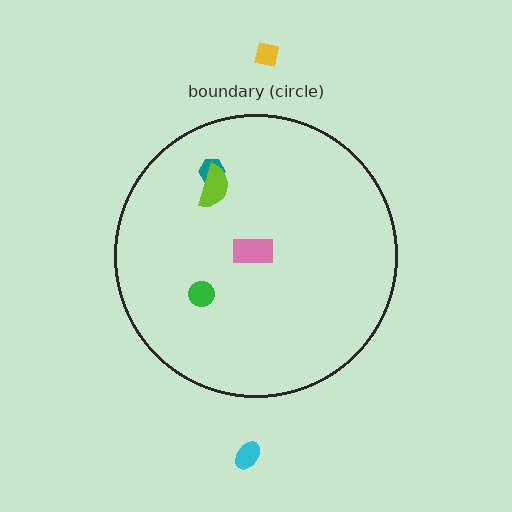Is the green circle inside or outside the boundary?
Inside.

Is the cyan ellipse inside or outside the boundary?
Outside.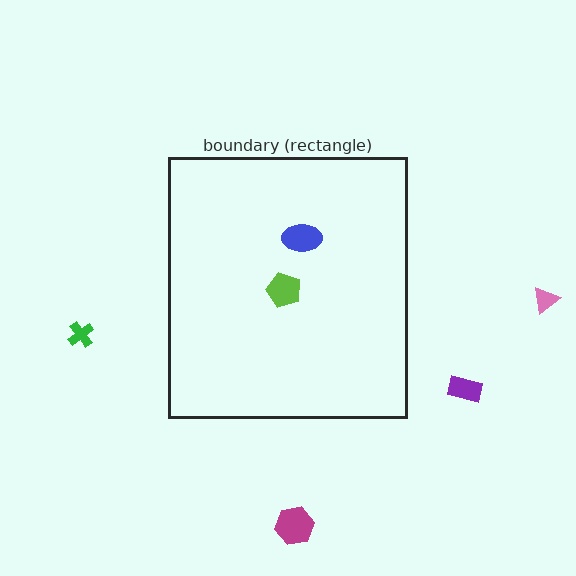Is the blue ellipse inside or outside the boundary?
Inside.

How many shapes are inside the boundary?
2 inside, 4 outside.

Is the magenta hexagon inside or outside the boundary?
Outside.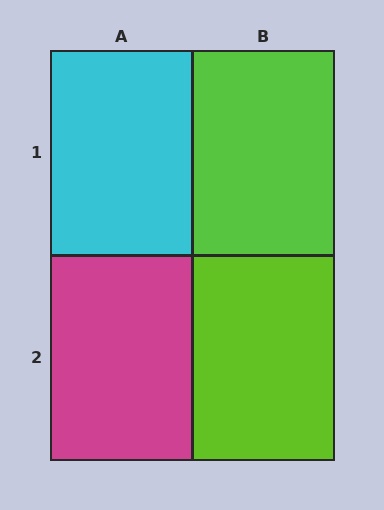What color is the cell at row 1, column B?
Lime.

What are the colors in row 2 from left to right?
Magenta, lime.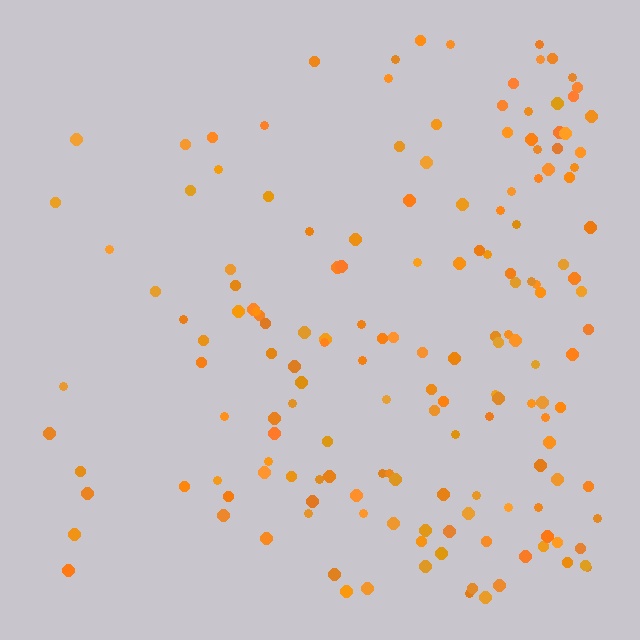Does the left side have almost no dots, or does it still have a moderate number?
Still a moderate number, just noticeably fewer than the right.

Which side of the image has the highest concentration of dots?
The right.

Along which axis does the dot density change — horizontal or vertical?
Horizontal.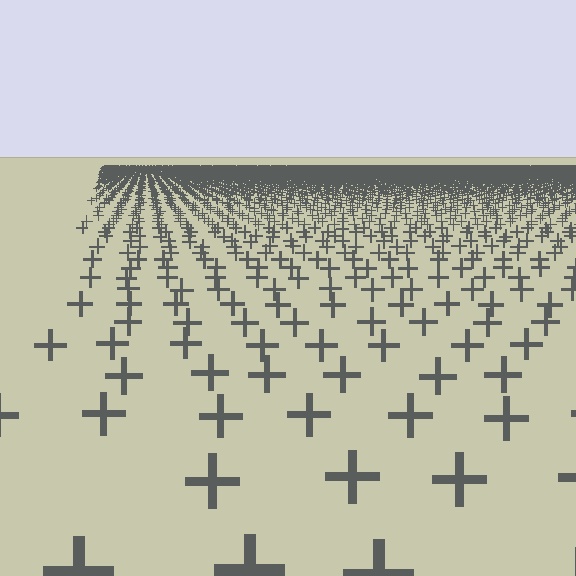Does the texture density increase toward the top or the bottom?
Density increases toward the top.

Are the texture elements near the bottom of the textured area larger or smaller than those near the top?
Larger. Near the bottom, elements are closer to the viewer and appear at a bigger on-screen size.